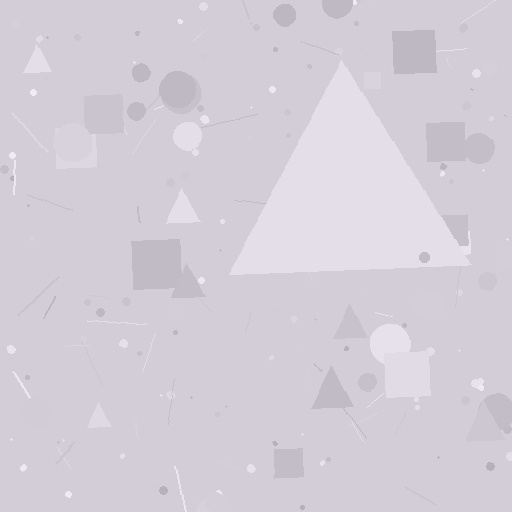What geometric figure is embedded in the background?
A triangle is embedded in the background.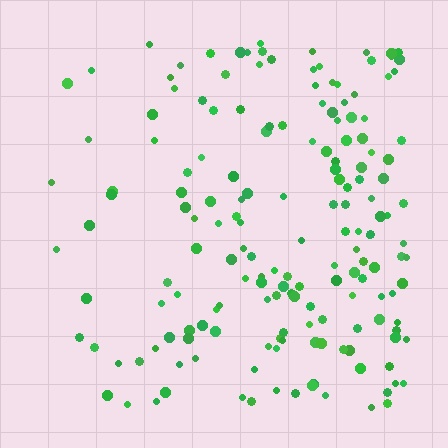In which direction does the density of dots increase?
From left to right, with the right side densest.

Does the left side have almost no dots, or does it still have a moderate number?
Still a moderate number, just noticeably fewer than the right.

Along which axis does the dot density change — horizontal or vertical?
Horizontal.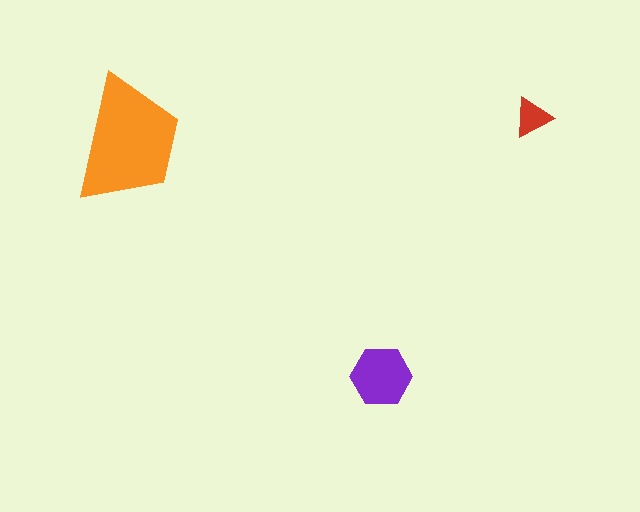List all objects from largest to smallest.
The orange trapezoid, the purple hexagon, the red triangle.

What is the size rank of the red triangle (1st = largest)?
3rd.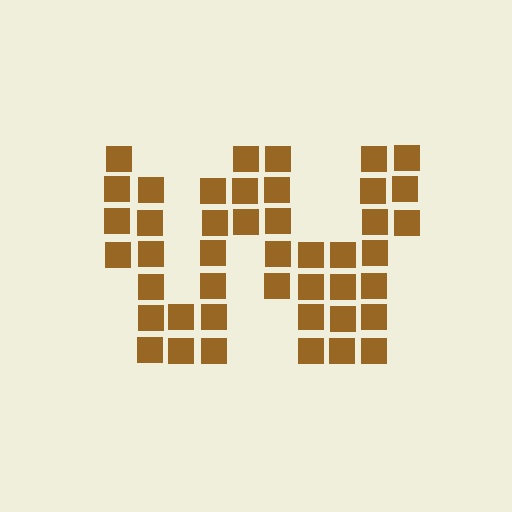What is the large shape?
The large shape is the letter W.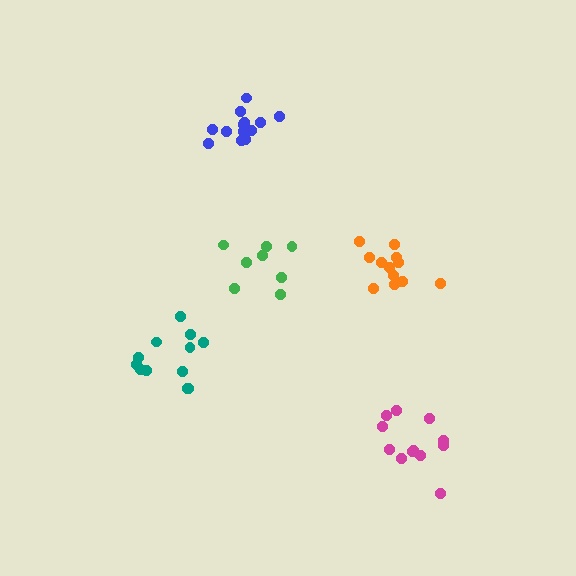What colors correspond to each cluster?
The clusters are colored: orange, blue, magenta, green, teal.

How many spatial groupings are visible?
There are 5 spatial groupings.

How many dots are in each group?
Group 1: 12 dots, Group 2: 13 dots, Group 3: 12 dots, Group 4: 8 dots, Group 5: 12 dots (57 total).